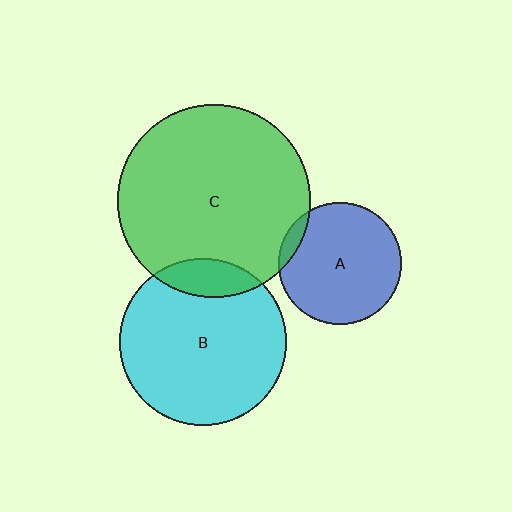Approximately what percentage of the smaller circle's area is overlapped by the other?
Approximately 15%.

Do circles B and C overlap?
Yes.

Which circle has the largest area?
Circle C (green).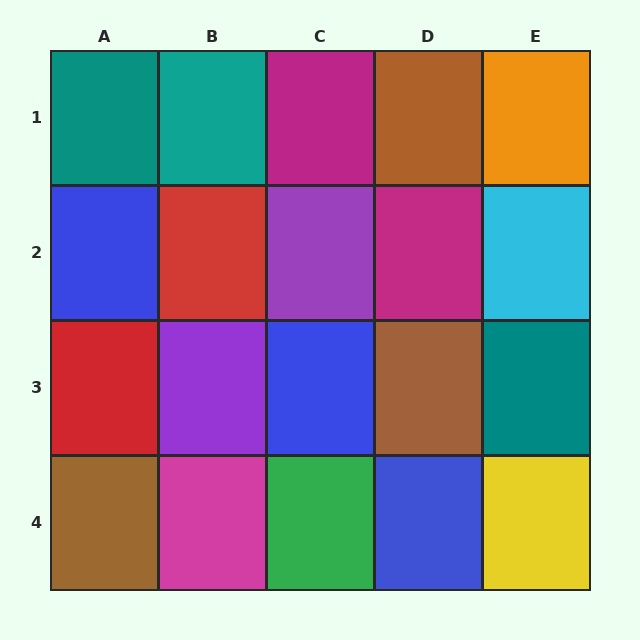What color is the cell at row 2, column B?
Red.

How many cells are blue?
3 cells are blue.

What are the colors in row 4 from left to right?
Brown, magenta, green, blue, yellow.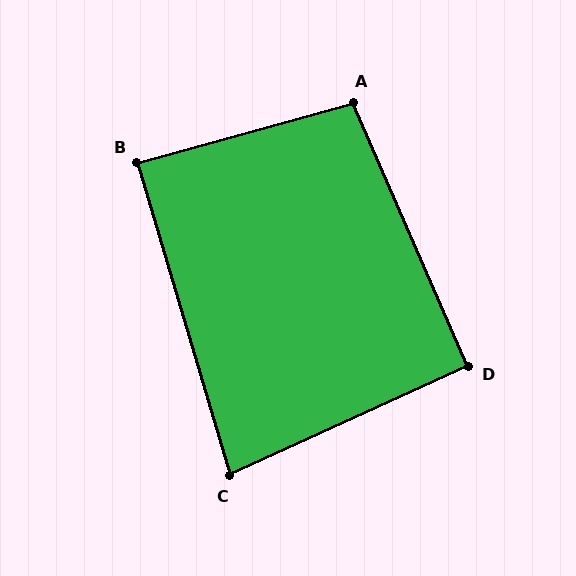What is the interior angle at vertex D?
Approximately 91 degrees (approximately right).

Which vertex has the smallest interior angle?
C, at approximately 82 degrees.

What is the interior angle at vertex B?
Approximately 89 degrees (approximately right).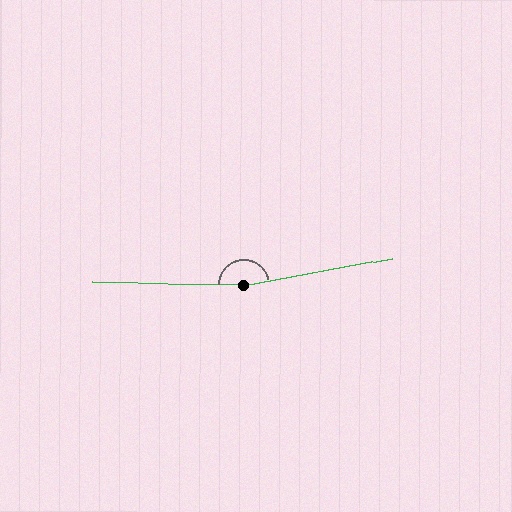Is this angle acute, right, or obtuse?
It is obtuse.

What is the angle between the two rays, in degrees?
Approximately 169 degrees.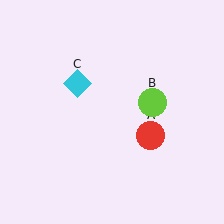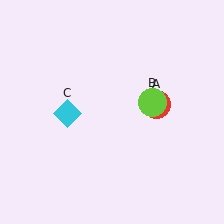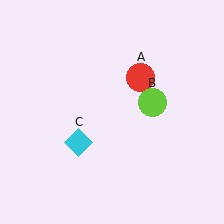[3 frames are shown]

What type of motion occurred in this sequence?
The red circle (object A), cyan diamond (object C) rotated counterclockwise around the center of the scene.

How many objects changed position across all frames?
2 objects changed position: red circle (object A), cyan diamond (object C).